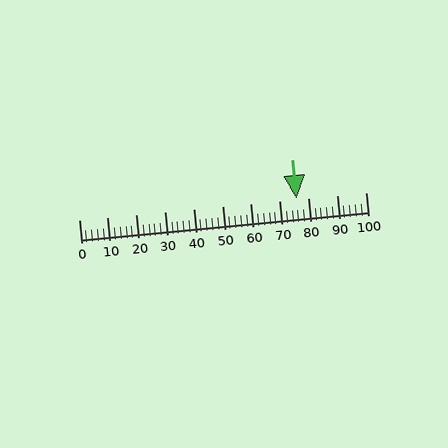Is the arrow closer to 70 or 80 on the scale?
The arrow is closer to 80.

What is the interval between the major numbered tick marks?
The major tick marks are spaced 10 units apart.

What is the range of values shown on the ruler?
The ruler shows values from 0 to 100.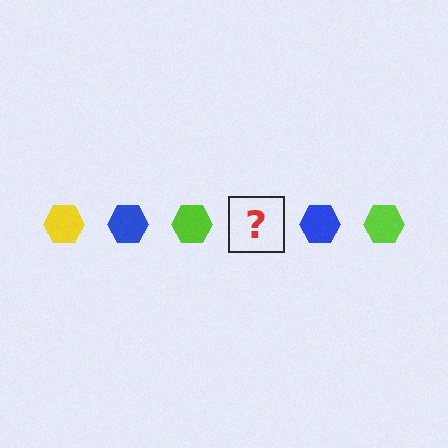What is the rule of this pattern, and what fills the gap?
The rule is that the pattern cycles through yellow, blue, lime hexagons. The gap should be filled with a yellow hexagon.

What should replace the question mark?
The question mark should be replaced with a yellow hexagon.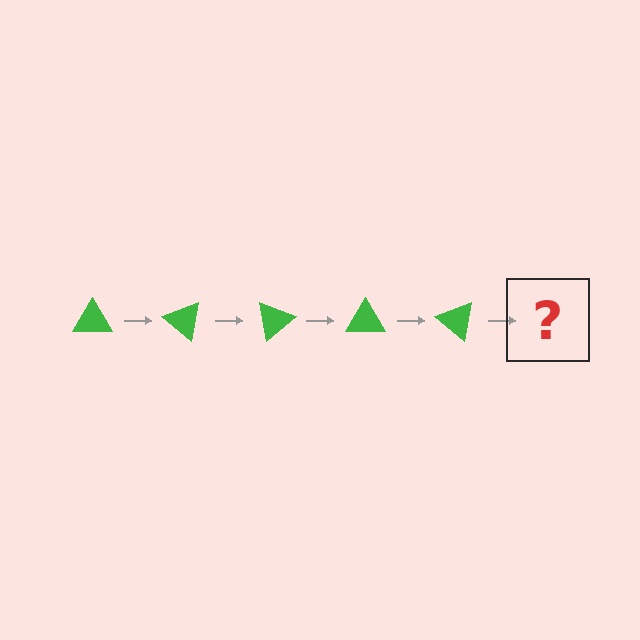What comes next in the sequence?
The next element should be a green triangle rotated 200 degrees.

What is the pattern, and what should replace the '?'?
The pattern is that the triangle rotates 40 degrees each step. The '?' should be a green triangle rotated 200 degrees.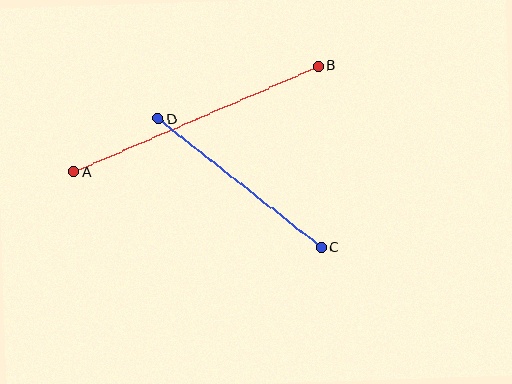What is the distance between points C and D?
The distance is approximately 207 pixels.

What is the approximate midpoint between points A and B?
The midpoint is at approximately (196, 119) pixels.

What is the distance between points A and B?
The distance is approximately 266 pixels.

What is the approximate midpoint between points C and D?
The midpoint is at approximately (240, 183) pixels.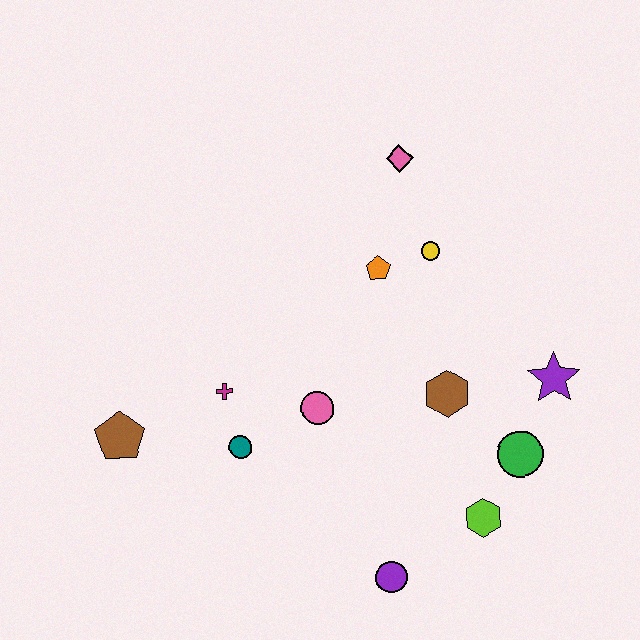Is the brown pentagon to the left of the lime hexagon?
Yes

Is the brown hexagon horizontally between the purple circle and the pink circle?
No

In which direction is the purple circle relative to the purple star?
The purple circle is below the purple star.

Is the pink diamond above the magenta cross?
Yes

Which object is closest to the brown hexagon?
The green circle is closest to the brown hexagon.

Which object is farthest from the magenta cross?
The purple star is farthest from the magenta cross.